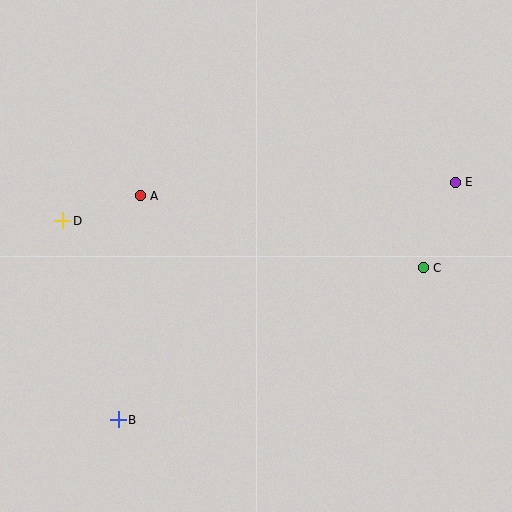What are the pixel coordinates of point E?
Point E is at (455, 182).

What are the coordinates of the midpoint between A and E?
The midpoint between A and E is at (298, 189).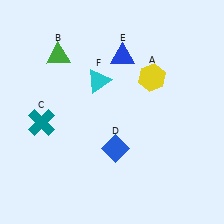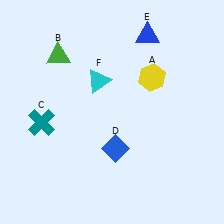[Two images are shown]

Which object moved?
The blue triangle (E) moved right.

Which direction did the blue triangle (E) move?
The blue triangle (E) moved right.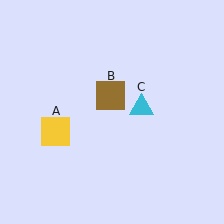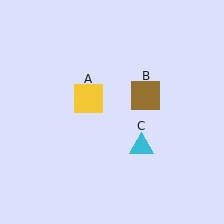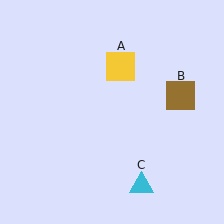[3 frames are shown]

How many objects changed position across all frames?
3 objects changed position: yellow square (object A), brown square (object B), cyan triangle (object C).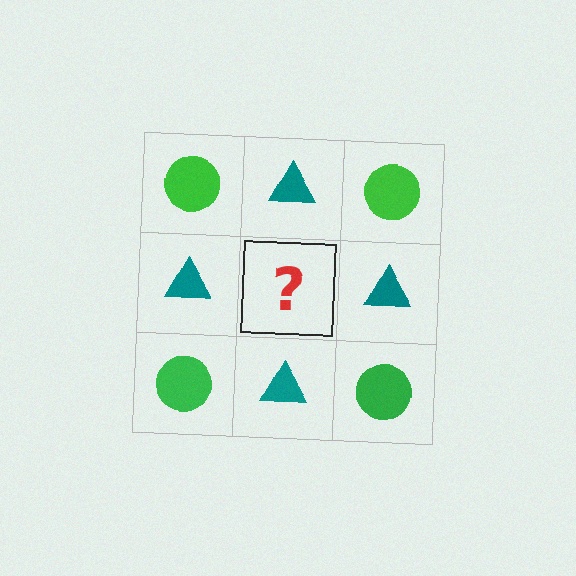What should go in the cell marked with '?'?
The missing cell should contain a green circle.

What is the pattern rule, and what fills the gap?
The rule is that it alternates green circle and teal triangle in a checkerboard pattern. The gap should be filled with a green circle.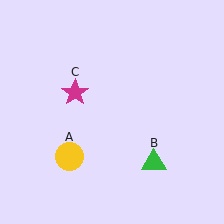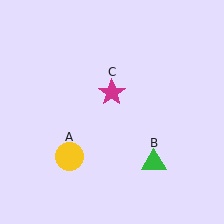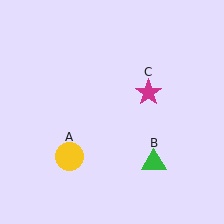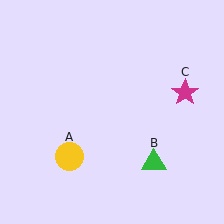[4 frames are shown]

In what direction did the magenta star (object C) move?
The magenta star (object C) moved right.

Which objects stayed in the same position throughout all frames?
Yellow circle (object A) and green triangle (object B) remained stationary.